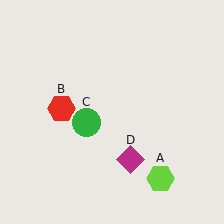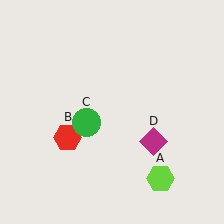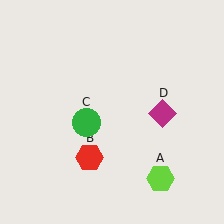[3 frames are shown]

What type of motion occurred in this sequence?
The red hexagon (object B), magenta diamond (object D) rotated counterclockwise around the center of the scene.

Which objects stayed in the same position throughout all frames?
Lime hexagon (object A) and green circle (object C) remained stationary.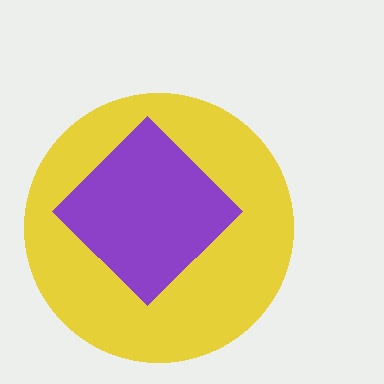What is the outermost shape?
The yellow circle.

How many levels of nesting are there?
2.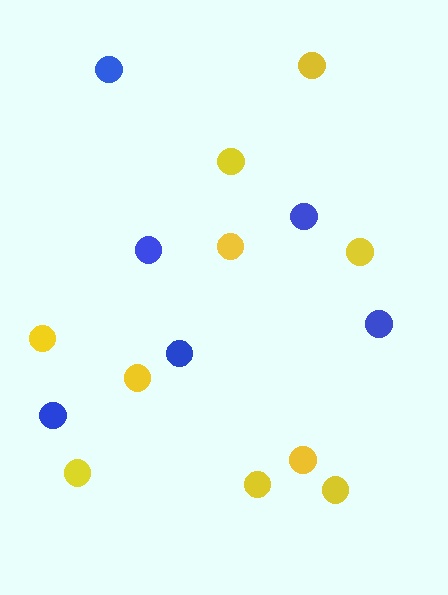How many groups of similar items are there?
There are 2 groups: one group of blue circles (6) and one group of yellow circles (10).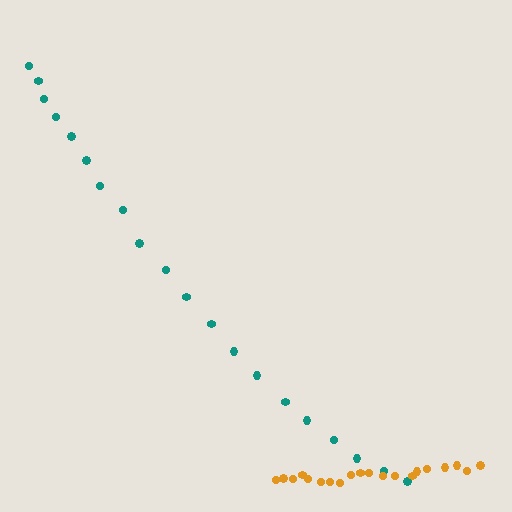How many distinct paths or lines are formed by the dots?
There are 2 distinct paths.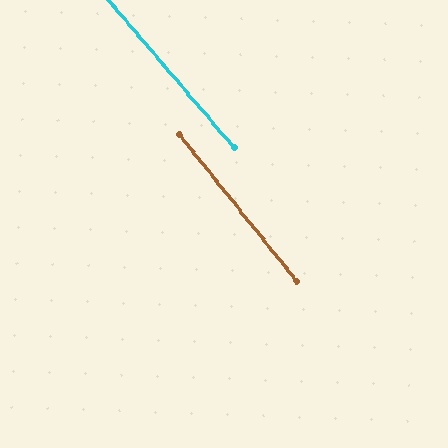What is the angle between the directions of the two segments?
Approximately 1 degree.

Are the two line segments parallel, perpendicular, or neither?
Parallel — their directions differ by only 1.3°.